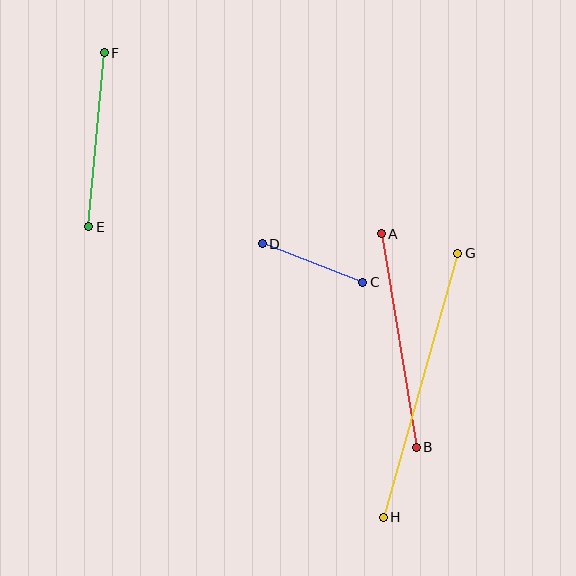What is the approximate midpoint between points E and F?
The midpoint is at approximately (96, 140) pixels.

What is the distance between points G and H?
The distance is approximately 274 pixels.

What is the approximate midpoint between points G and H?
The midpoint is at approximately (420, 385) pixels.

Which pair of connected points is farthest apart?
Points G and H are farthest apart.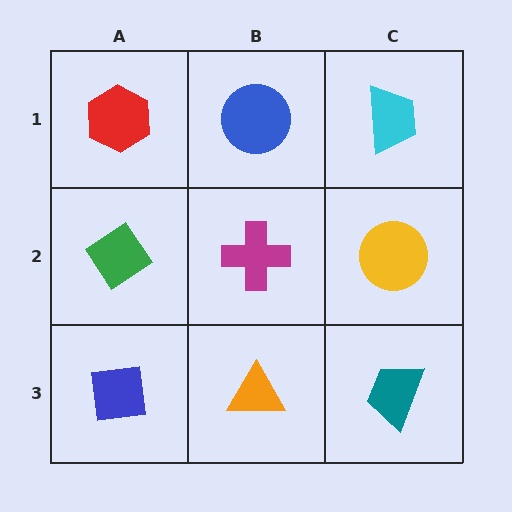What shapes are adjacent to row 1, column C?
A yellow circle (row 2, column C), a blue circle (row 1, column B).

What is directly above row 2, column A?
A red hexagon.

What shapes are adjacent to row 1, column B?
A magenta cross (row 2, column B), a red hexagon (row 1, column A), a cyan trapezoid (row 1, column C).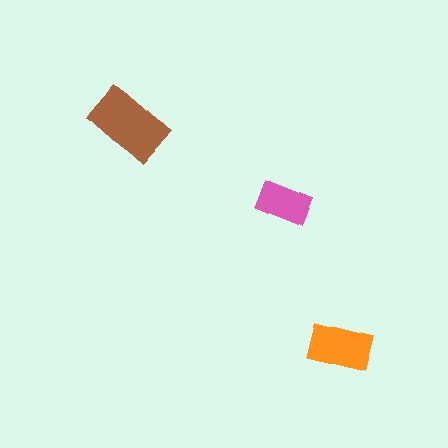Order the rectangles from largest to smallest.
the brown one, the orange one, the pink one.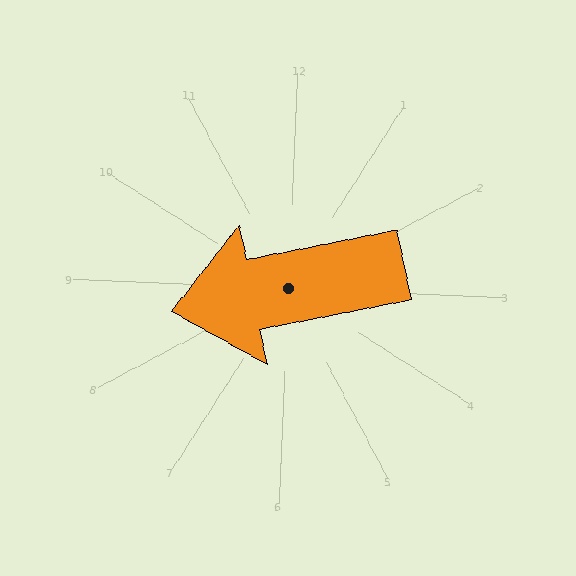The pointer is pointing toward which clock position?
Roughly 9 o'clock.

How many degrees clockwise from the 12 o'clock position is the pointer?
Approximately 256 degrees.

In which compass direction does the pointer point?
West.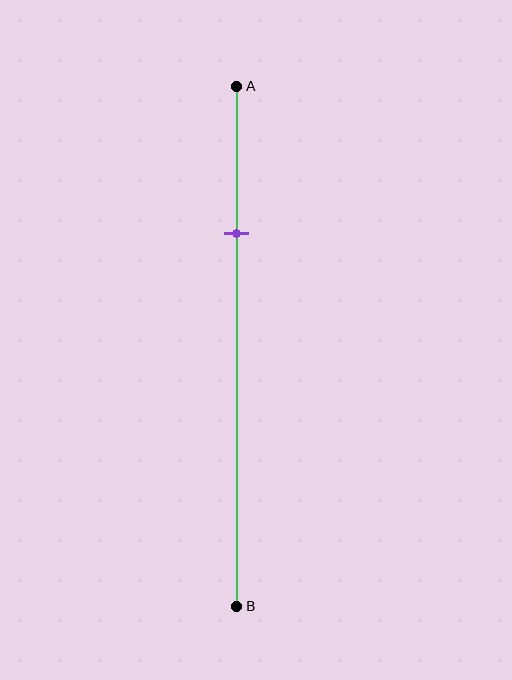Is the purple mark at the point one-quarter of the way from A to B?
No, the mark is at about 30% from A, not at the 25% one-quarter point.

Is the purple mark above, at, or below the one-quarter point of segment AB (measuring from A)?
The purple mark is below the one-quarter point of segment AB.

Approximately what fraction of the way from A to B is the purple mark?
The purple mark is approximately 30% of the way from A to B.